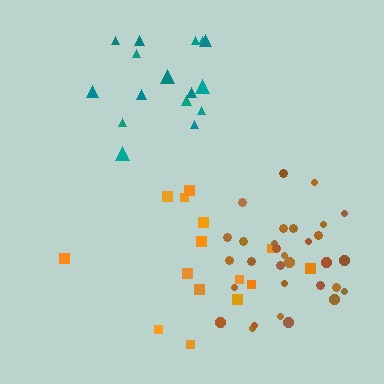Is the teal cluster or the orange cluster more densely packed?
Orange.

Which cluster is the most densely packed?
Brown.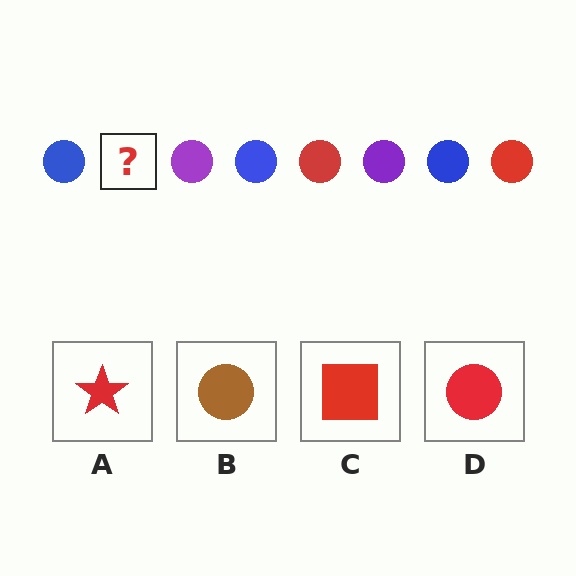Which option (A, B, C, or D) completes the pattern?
D.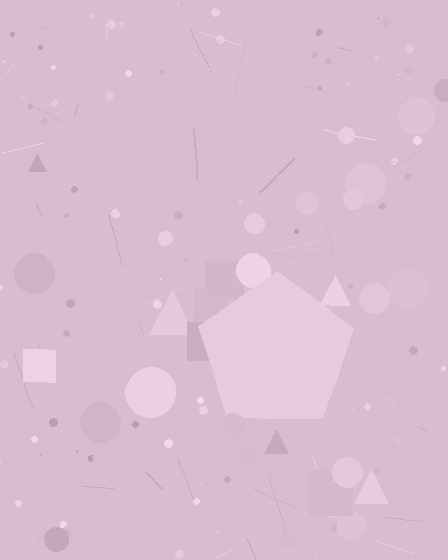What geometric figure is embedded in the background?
A pentagon is embedded in the background.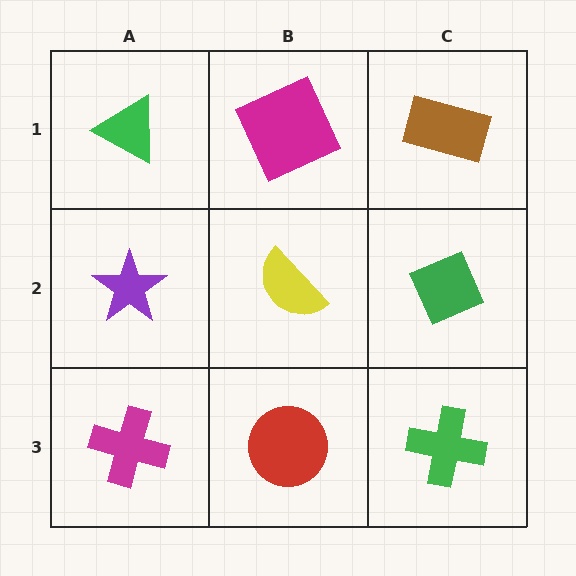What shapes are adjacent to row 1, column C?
A green diamond (row 2, column C), a magenta square (row 1, column B).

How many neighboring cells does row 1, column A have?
2.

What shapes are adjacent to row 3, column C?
A green diamond (row 2, column C), a red circle (row 3, column B).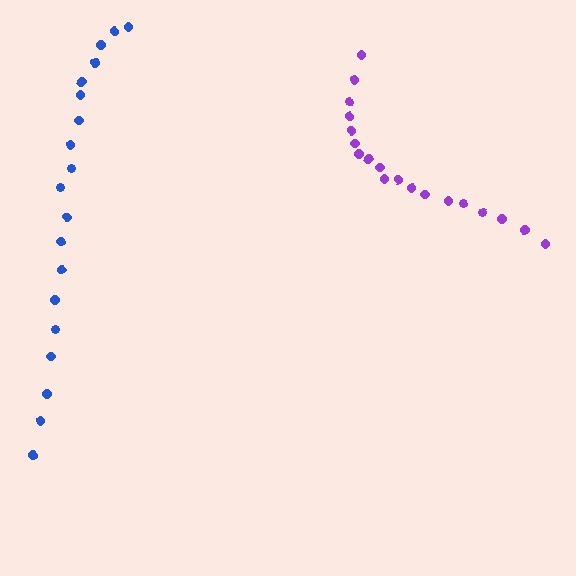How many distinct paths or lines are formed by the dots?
There are 2 distinct paths.